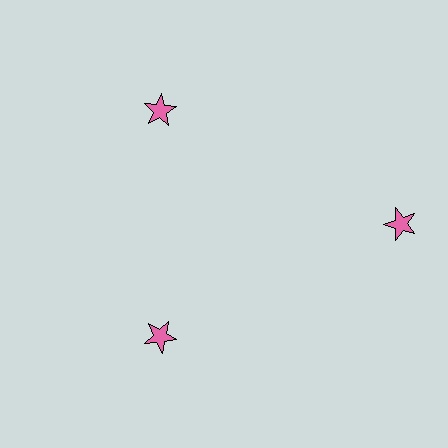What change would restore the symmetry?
The symmetry would be restored by moving it inward, back onto the ring so that all 3 stars sit at equal angles and equal distance from the center.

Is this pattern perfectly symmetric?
No. The 3 pink stars are arranged in a ring, but one element near the 3 o'clock position is pushed outward from the center, breaking the 3-fold rotational symmetry.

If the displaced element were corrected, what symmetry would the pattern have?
It would have 3-fold rotational symmetry — the pattern would map onto itself every 120 degrees.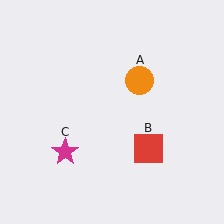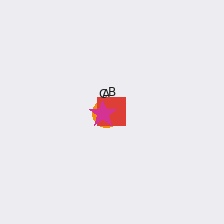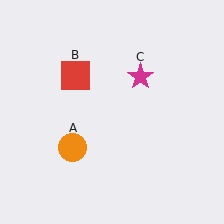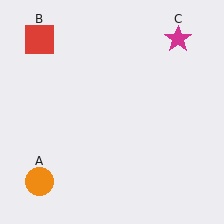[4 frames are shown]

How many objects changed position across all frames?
3 objects changed position: orange circle (object A), red square (object B), magenta star (object C).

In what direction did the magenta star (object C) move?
The magenta star (object C) moved up and to the right.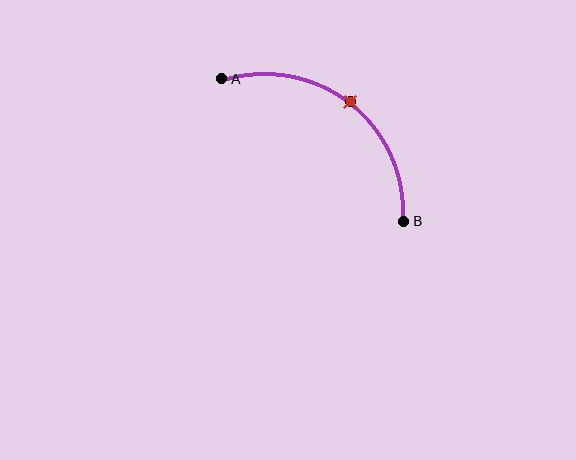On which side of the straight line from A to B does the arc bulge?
The arc bulges above and to the right of the straight line connecting A and B.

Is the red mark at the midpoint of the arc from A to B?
Yes. The red mark lies on the arc at equal arc-length from both A and B — it is the arc midpoint.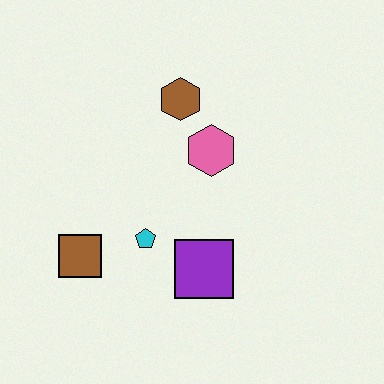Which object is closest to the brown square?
The cyan pentagon is closest to the brown square.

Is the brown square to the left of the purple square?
Yes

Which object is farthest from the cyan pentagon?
The brown hexagon is farthest from the cyan pentagon.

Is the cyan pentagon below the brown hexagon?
Yes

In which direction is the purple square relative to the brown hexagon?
The purple square is below the brown hexagon.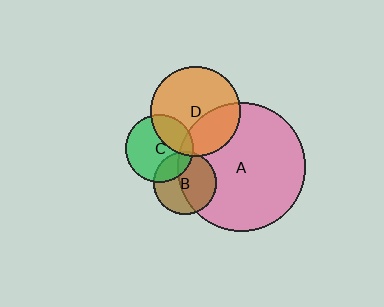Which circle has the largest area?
Circle A (pink).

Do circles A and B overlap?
Yes.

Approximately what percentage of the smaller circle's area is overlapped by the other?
Approximately 55%.